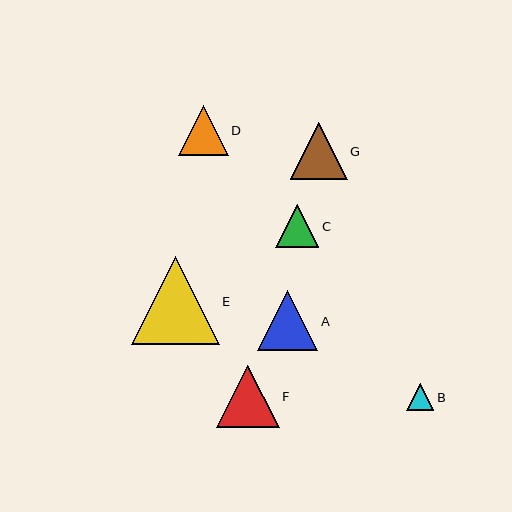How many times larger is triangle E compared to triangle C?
Triangle E is approximately 2.1 times the size of triangle C.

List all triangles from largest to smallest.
From largest to smallest: E, F, A, G, D, C, B.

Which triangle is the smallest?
Triangle B is the smallest with a size of approximately 27 pixels.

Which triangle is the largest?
Triangle E is the largest with a size of approximately 88 pixels.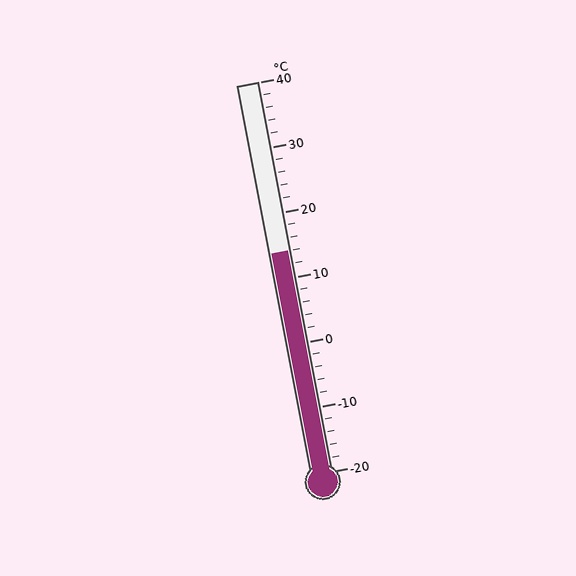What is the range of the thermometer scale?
The thermometer scale ranges from -20°C to 40°C.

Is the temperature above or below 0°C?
The temperature is above 0°C.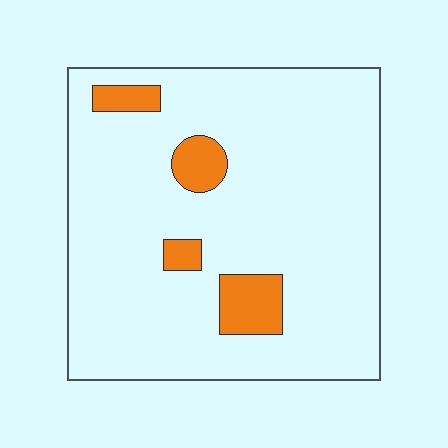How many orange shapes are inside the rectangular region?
4.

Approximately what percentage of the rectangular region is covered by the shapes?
Approximately 10%.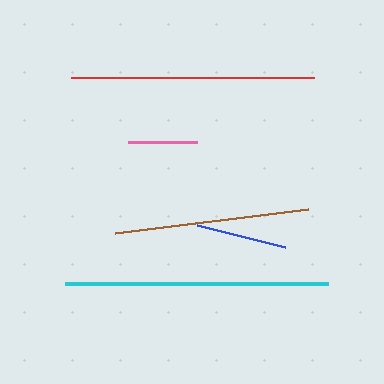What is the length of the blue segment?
The blue segment is approximately 91 pixels long.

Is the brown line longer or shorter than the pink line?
The brown line is longer than the pink line.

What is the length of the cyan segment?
The cyan segment is approximately 263 pixels long.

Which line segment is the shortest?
The pink line is the shortest at approximately 69 pixels.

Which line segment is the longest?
The cyan line is the longest at approximately 263 pixels.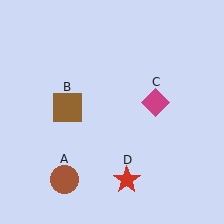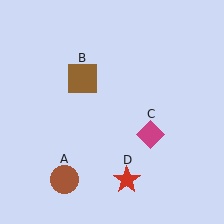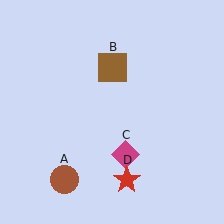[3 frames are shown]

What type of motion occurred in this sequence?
The brown square (object B), magenta diamond (object C) rotated clockwise around the center of the scene.